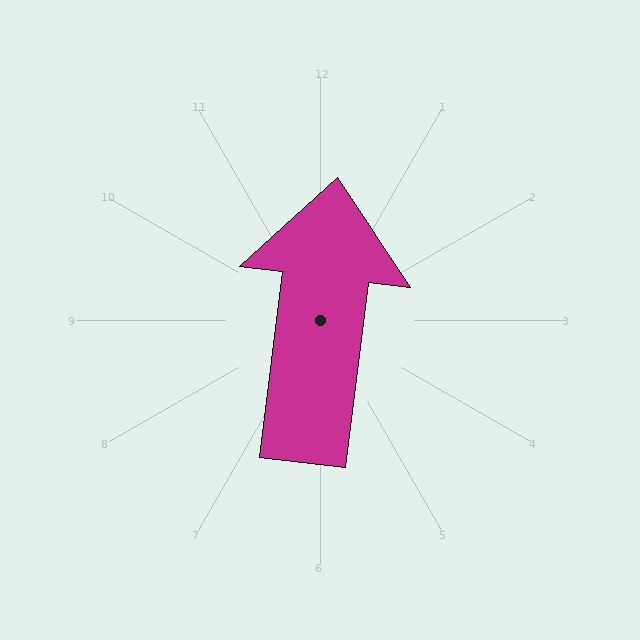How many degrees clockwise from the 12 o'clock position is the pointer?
Approximately 7 degrees.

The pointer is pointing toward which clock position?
Roughly 12 o'clock.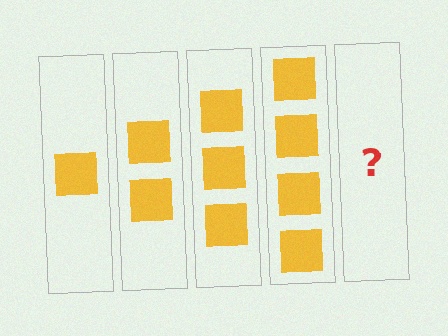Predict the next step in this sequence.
The next step is 5 squares.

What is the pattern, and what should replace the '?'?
The pattern is that each step adds one more square. The '?' should be 5 squares.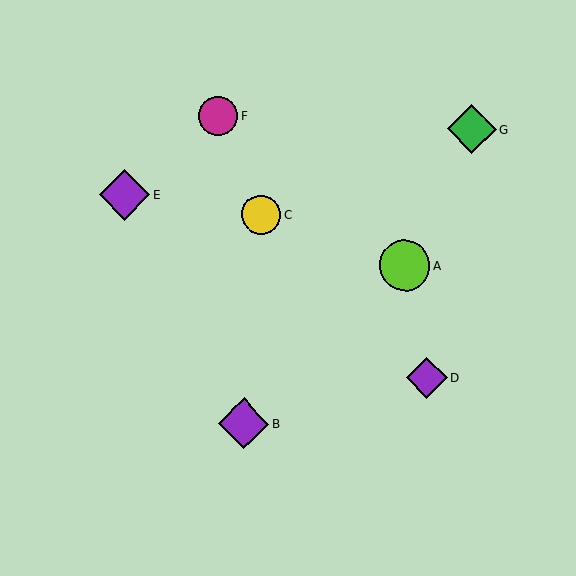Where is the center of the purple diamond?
The center of the purple diamond is at (125, 195).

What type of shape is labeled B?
Shape B is a purple diamond.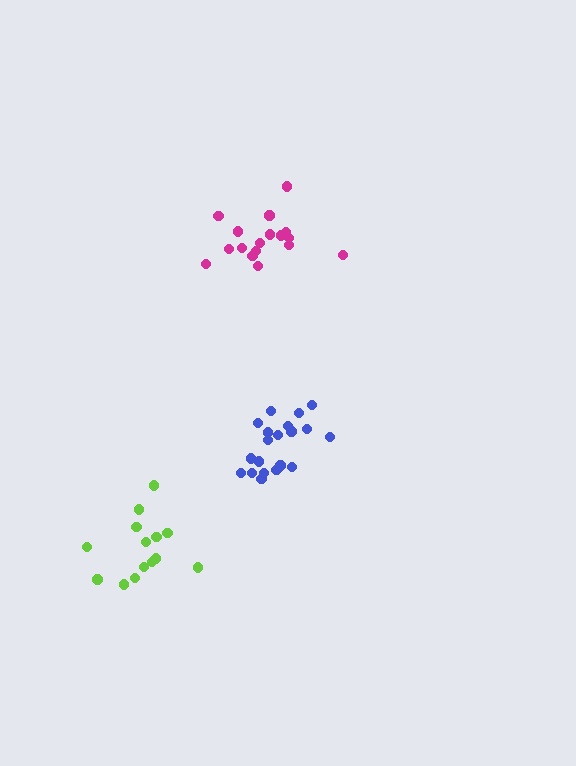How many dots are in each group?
Group 1: 14 dots, Group 2: 20 dots, Group 3: 17 dots (51 total).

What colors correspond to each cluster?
The clusters are colored: lime, blue, magenta.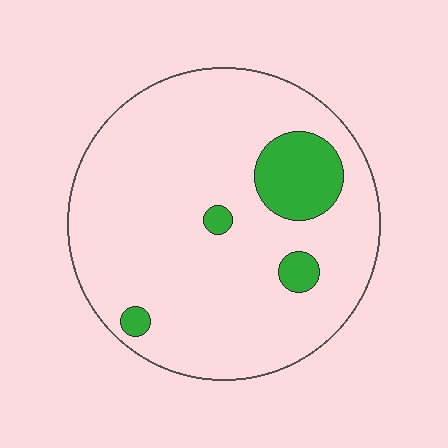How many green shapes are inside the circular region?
4.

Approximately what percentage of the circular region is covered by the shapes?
Approximately 10%.